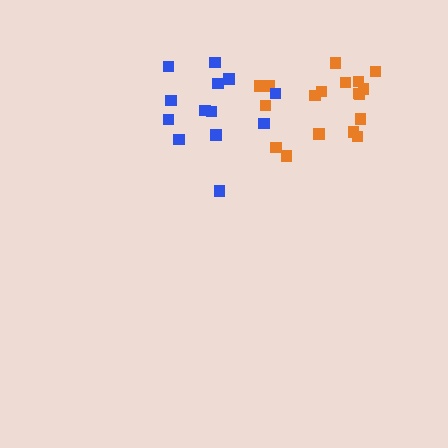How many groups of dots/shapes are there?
There are 2 groups.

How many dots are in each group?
Group 1: 18 dots, Group 2: 13 dots (31 total).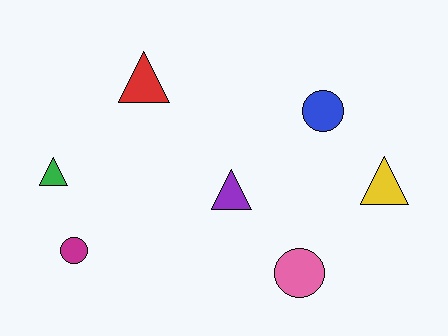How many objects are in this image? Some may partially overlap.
There are 7 objects.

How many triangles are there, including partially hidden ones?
There are 4 triangles.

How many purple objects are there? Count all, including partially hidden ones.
There is 1 purple object.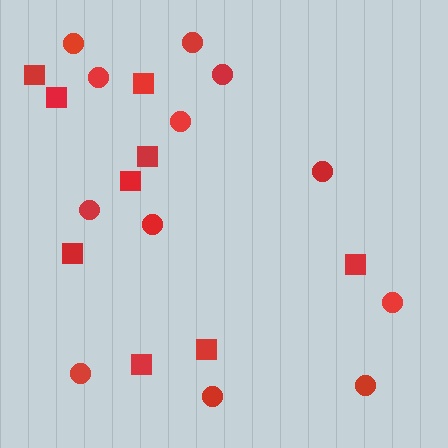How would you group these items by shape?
There are 2 groups: one group of squares (9) and one group of circles (12).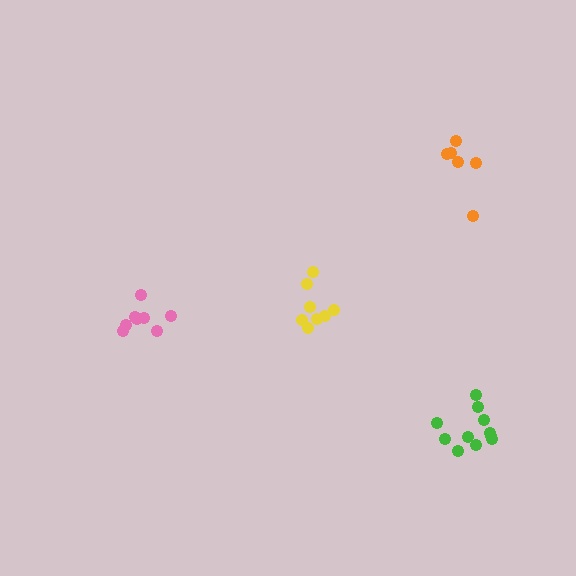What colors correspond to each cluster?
The clusters are colored: orange, yellow, pink, green.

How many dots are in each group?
Group 1: 6 dots, Group 2: 8 dots, Group 3: 8 dots, Group 4: 11 dots (33 total).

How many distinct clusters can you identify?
There are 4 distinct clusters.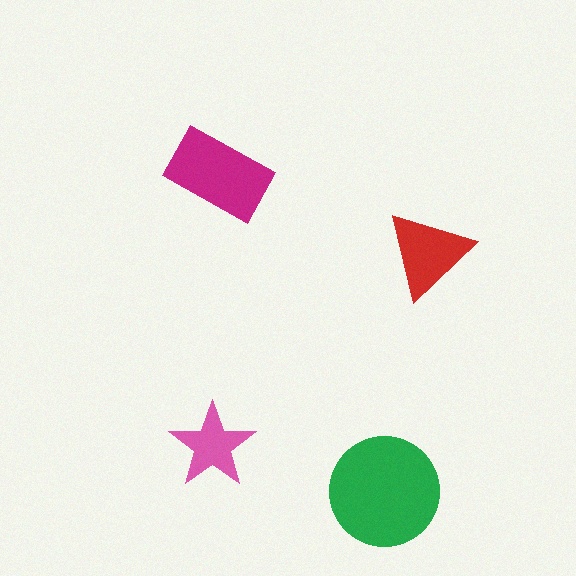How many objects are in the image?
There are 4 objects in the image.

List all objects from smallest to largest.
The pink star, the red triangle, the magenta rectangle, the green circle.